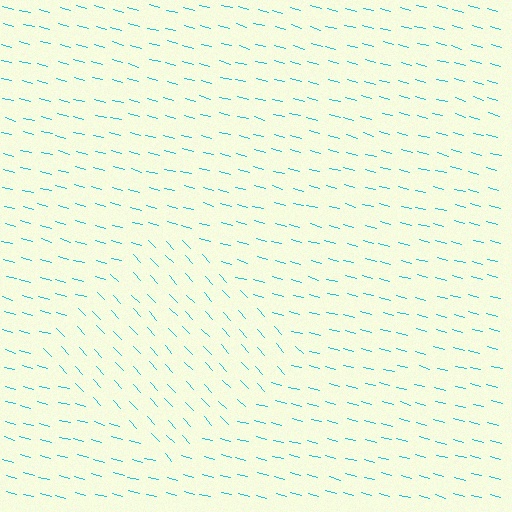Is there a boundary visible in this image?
Yes, there is a texture boundary formed by a change in line orientation.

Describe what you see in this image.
The image is filled with small cyan line segments. A diamond region in the image has lines oriented differently from the surrounding lines, creating a visible texture boundary.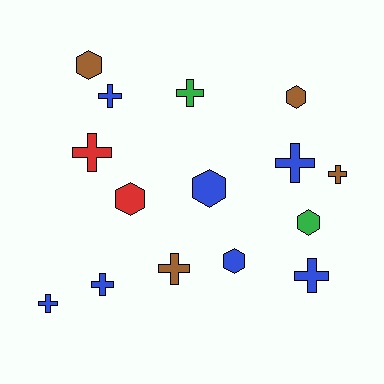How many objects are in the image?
There are 15 objects.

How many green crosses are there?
There is 1 green cross.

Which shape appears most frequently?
Cross, with 9 objects.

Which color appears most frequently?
Blue, with 7 objects.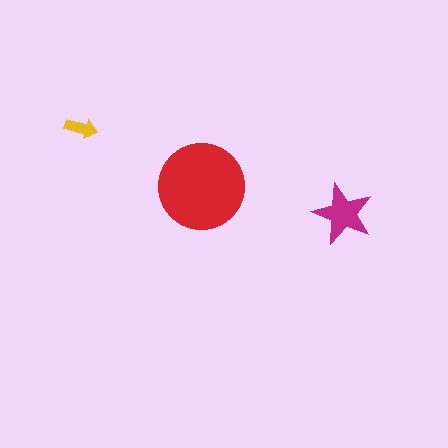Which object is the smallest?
The yellow arrow.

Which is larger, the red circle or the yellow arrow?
The red circle.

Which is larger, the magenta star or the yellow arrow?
The magenta star.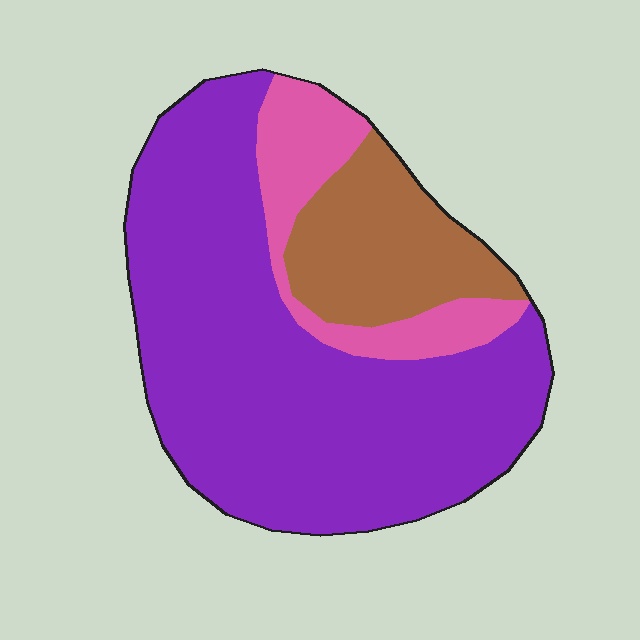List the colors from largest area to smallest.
From largest to smallest: purple, brown, pink.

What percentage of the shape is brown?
Brown covers roughly 20% of the shape.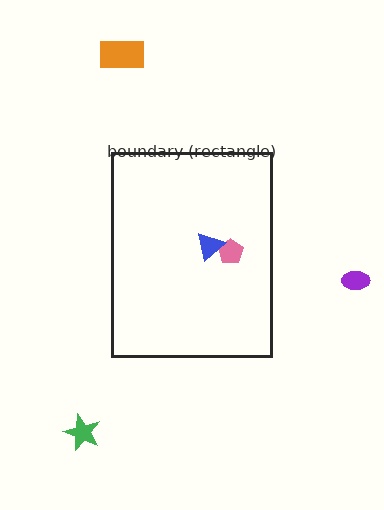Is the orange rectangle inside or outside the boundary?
Outside.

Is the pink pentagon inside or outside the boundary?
Inside.